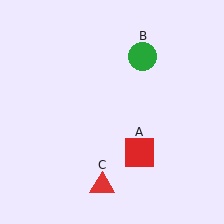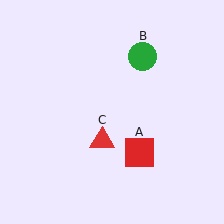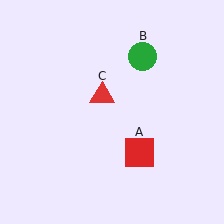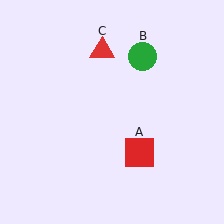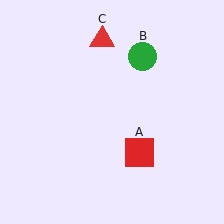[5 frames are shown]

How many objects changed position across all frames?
1 object changed position: red triangle (object C).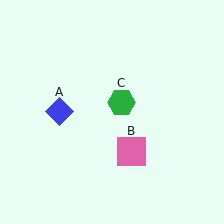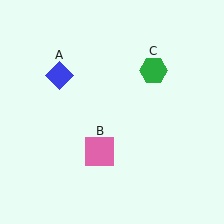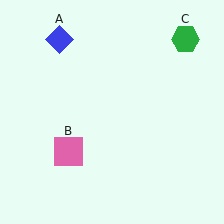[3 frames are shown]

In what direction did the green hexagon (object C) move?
The green hexagon (object C) moved up and to the right.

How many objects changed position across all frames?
3 objects changed position: blue diamond (object A), pink square (object B), green hexagon (object C).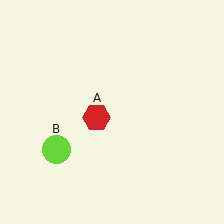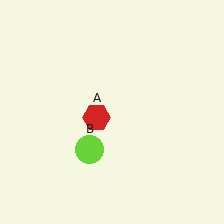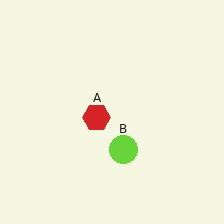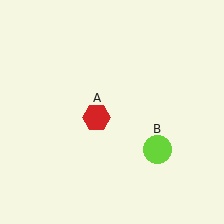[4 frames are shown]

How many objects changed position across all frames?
1 object changed position: lime circle (object B).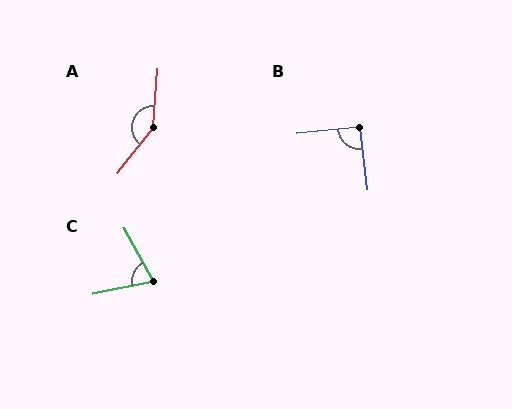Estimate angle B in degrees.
Approximately 91 degrees.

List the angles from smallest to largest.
C (73°), B (91°), A (146°).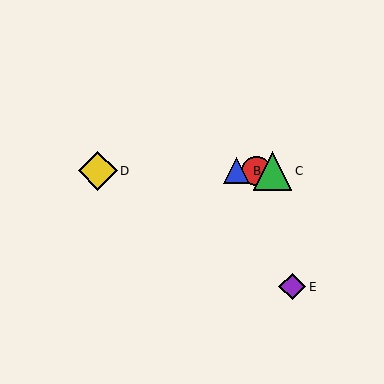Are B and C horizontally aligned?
Yes, both are at y≈171.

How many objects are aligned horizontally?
4 objects (A, B, C, D) are aligned horizontally.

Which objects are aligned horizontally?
Objects A, B, C, D are aligned horizontally.